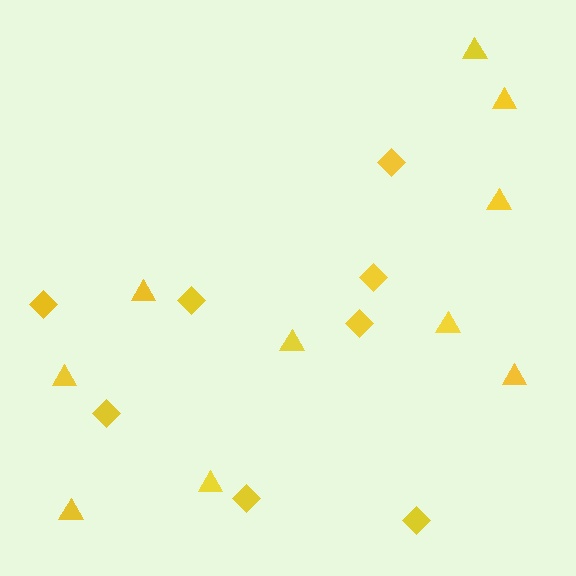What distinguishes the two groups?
There are 2 groups: one group of diamonds (8) and one group of triangles (10).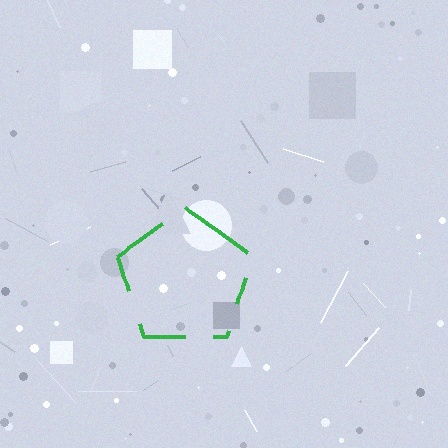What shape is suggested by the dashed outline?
The dashed outline suggests a pentagon.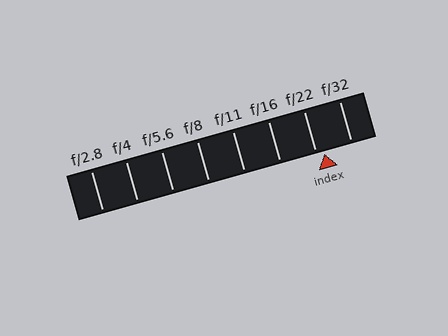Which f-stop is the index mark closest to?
The index mark is closest to f/22.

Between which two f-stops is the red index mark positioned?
The index mark is between f/22 and f/32.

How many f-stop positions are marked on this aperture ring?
There are 8 f-stop positions marked.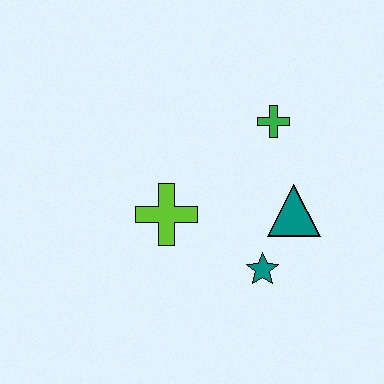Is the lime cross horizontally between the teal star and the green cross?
No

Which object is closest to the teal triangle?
The teal star is closest to the teal triangle.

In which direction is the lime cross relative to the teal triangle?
The lime cross is to the left of the teal triangle.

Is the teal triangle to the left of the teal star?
No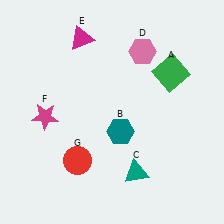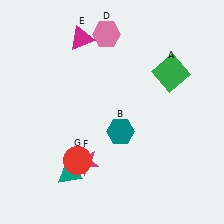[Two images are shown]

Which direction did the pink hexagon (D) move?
The pink hexagon (D) moved left.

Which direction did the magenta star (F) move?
The magenta star (F) moved down.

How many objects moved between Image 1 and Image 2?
3 objects moved between the two images.